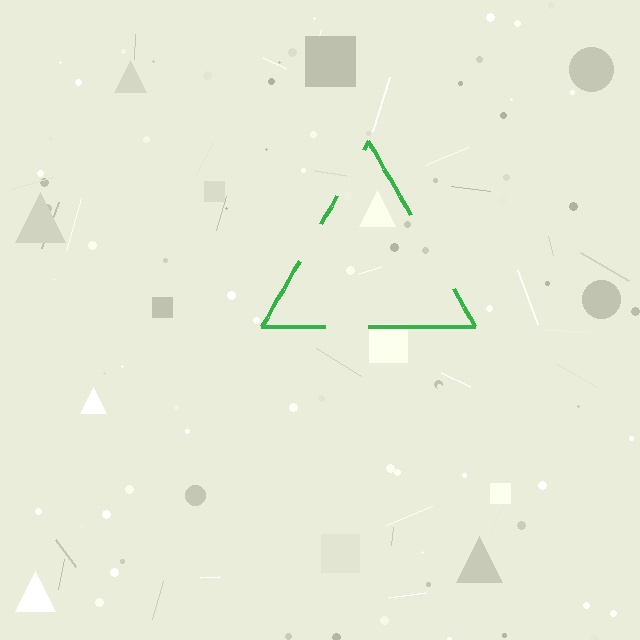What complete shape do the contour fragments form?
The contour fragments form a triangle.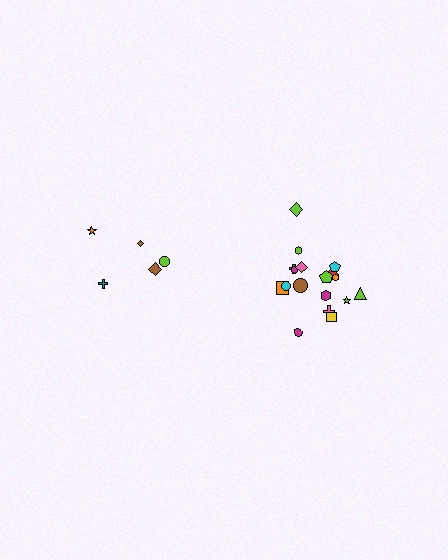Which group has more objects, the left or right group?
The right group.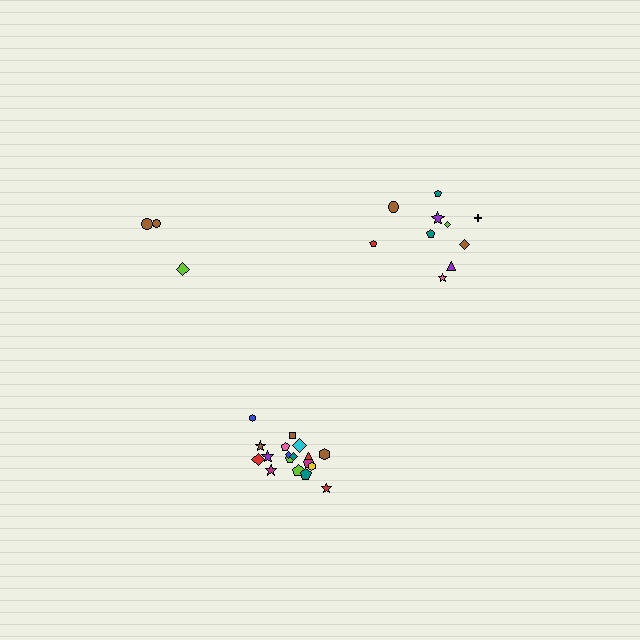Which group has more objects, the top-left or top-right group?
The top-right group.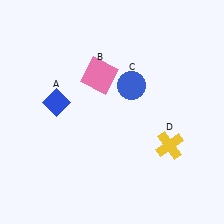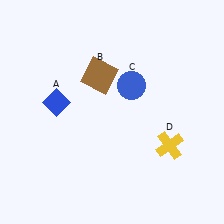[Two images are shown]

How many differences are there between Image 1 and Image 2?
There is 1 difference between the two images.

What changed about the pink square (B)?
In Image 1, B is pink. In Image 2, it changed to brown.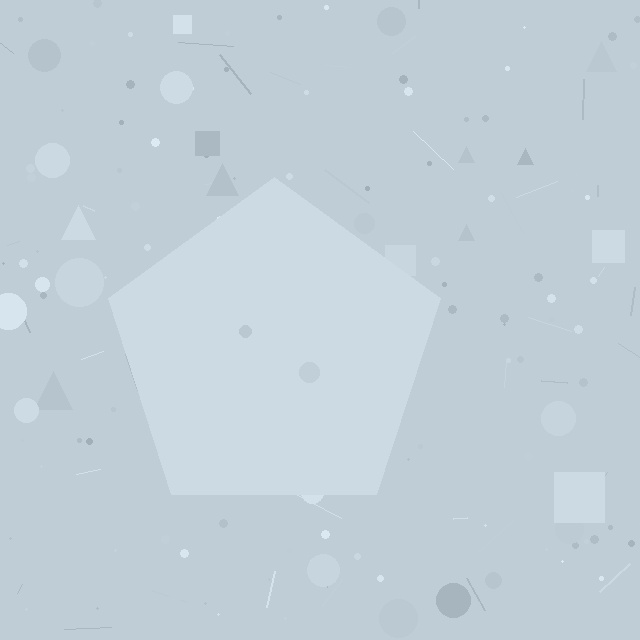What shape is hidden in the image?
A pentagon is hidden in the image.